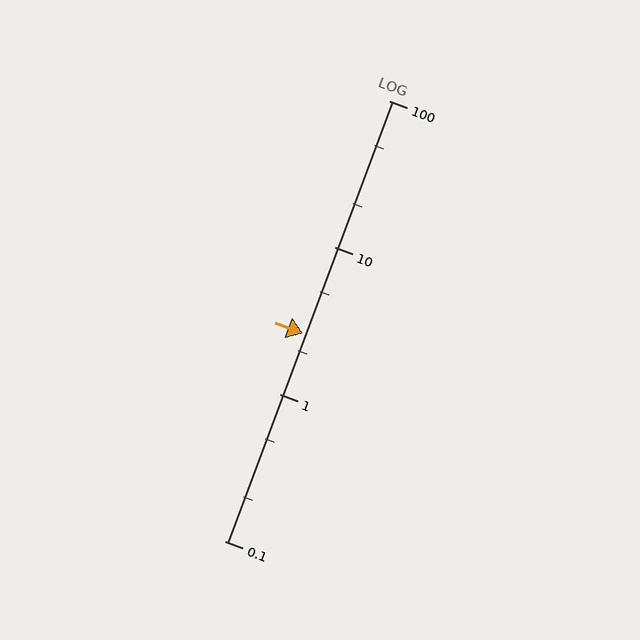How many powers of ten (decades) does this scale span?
The scale spans 3 decades, from 0.1 to 100.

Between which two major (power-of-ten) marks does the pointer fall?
The pointer is between 1 and 10.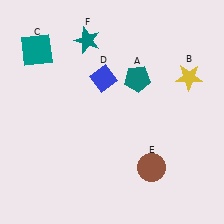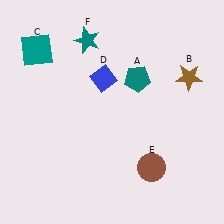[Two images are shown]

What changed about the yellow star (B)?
In Image 1, B is yellow. In Image 2, it changed to brown.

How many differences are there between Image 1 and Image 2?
There is 1 difference between the two images.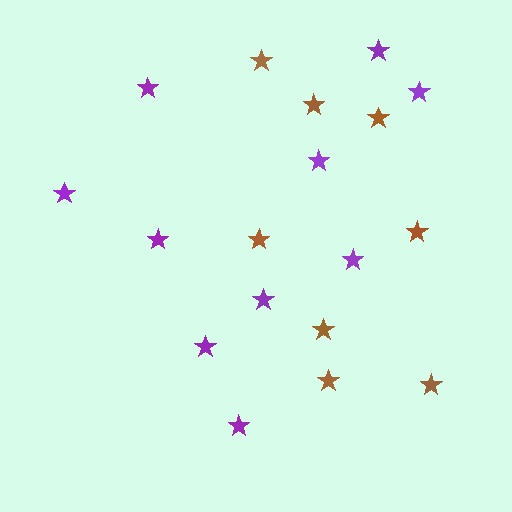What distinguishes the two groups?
There are 2 groups: one group of brown stars (8) and one group of purple stars (10).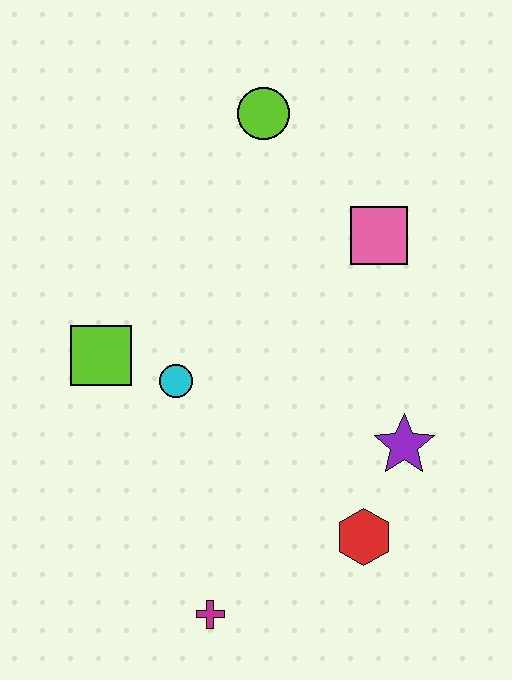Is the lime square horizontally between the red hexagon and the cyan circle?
No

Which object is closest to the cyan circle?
The lime square is closest to the cyan circle.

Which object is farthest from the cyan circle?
The lime circle is farthest from the cyan circle.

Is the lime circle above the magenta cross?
Yes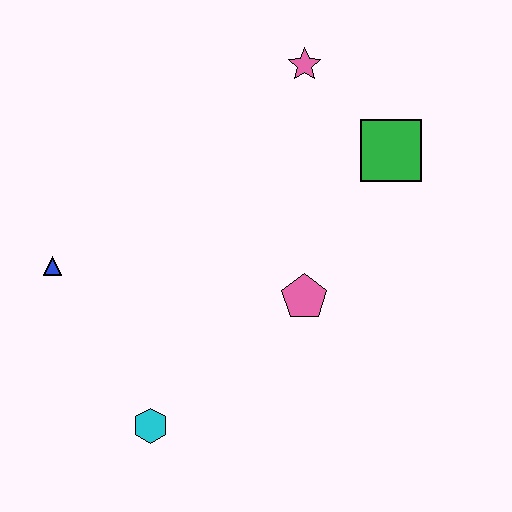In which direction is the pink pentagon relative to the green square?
The pink pentagon is below the green square.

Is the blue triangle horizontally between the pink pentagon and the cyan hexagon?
No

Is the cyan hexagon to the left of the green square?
Yes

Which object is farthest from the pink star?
The cyan hexagon is farthest from the pink star.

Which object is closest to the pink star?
The green square is closest to the pink star.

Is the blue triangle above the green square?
No